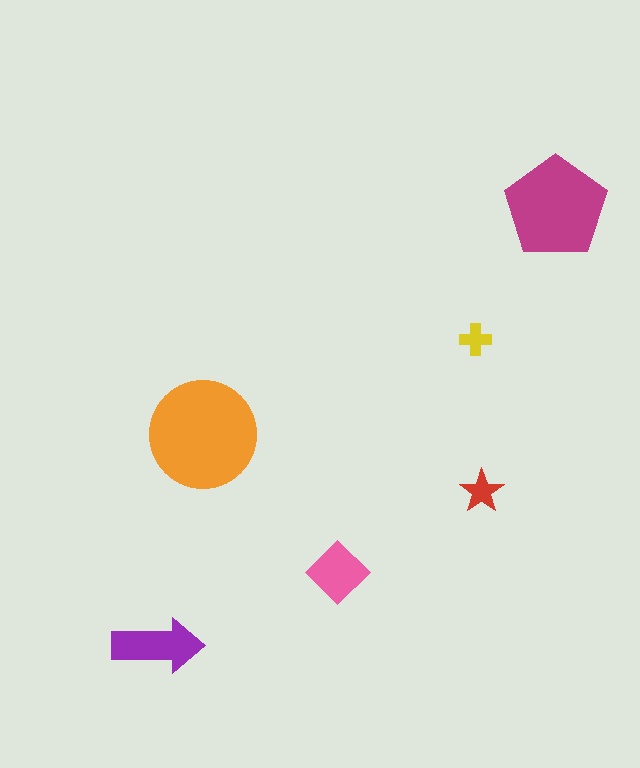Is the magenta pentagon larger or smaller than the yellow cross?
Larger.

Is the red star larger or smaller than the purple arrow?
Smaller.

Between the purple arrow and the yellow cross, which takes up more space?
The purple arrow.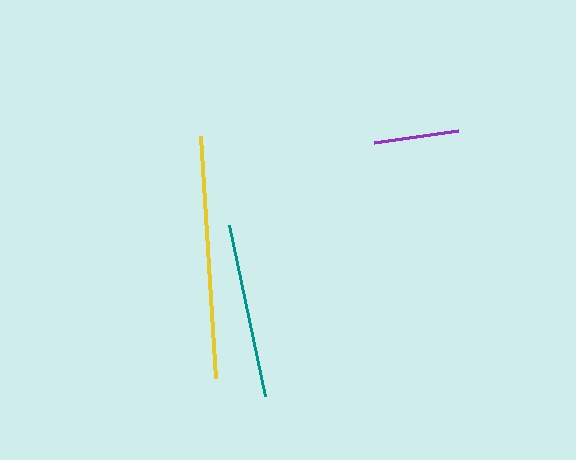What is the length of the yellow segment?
The yellow segment is approximately 242 pixels long.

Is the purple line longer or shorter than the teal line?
The teal line is longer than the purple line.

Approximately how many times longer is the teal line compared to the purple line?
The teal line is approximately 2.1 times the length of the purple line.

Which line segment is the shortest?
The purple line is the shortest at approximately 85 pixels.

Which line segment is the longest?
The yellow line is the longest at approximately 242 pixels.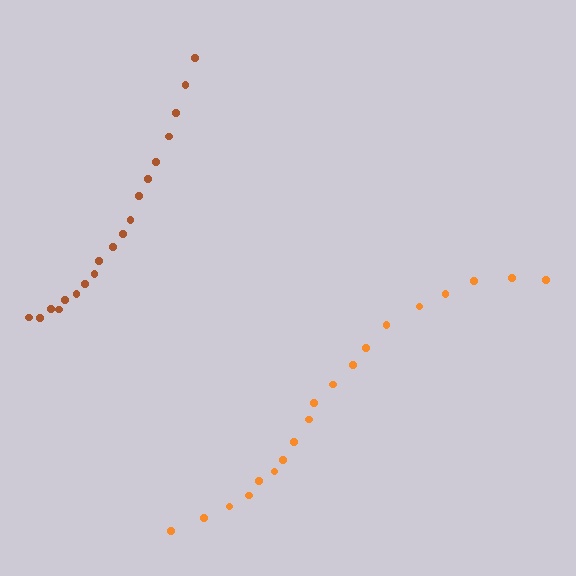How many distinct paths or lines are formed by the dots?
There are 2 distinct paths.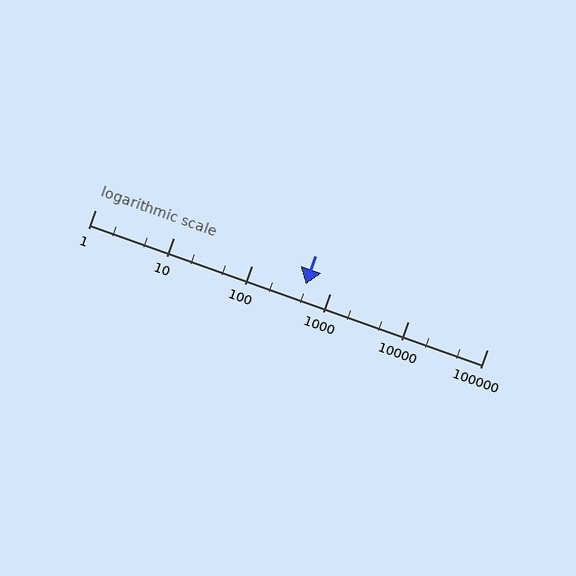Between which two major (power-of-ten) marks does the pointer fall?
The pointer is between 100 and 1000.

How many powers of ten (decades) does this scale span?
The scale spans 5 decades, from 1 to 100000.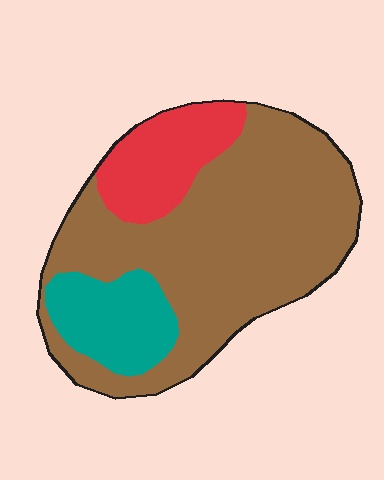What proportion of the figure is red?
Red covers 17% of the figure.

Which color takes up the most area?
Brown, at roughly 70%.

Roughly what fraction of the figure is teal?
Teal takes up about one sixth (1/6) of the figure.